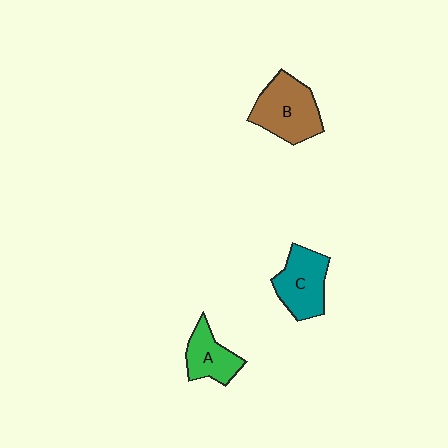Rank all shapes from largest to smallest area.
From largest to smallest: B (brown), C (teal), A (green).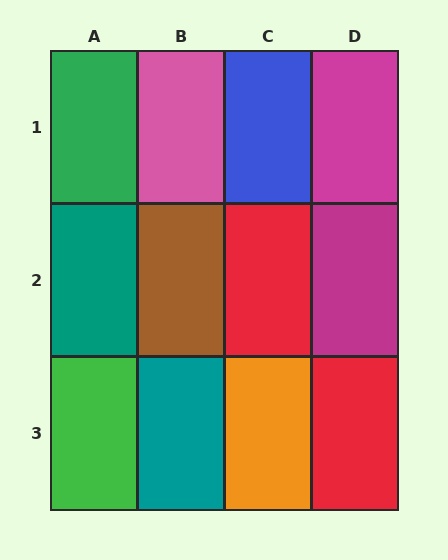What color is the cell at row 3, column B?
Teal.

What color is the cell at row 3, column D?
Red.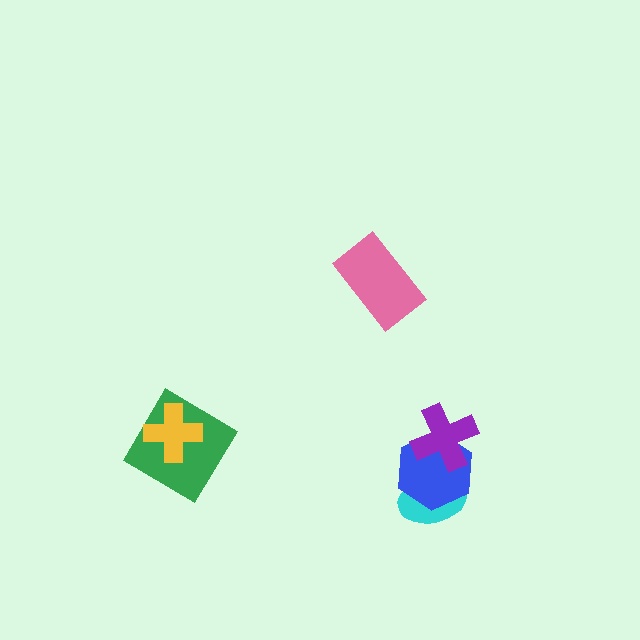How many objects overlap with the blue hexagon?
2 objects overlap with the blue hexagon.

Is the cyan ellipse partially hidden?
Yes, it is partially covered by another shape.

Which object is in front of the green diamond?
The yellow cross is in front of the green diamond.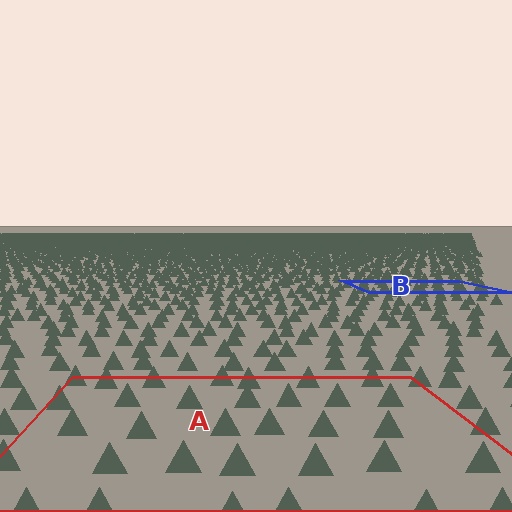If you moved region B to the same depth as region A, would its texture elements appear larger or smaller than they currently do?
They would appear larger. At a closer depth, the same texture elements are projected at a bigger on-screen size.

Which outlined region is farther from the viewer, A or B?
Region B is farther from the viewer — the texture elements inside it appear smaller and more densely packed.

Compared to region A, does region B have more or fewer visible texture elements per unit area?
Region B has more texture elements per unit area — they are packed more densely because it is farther away.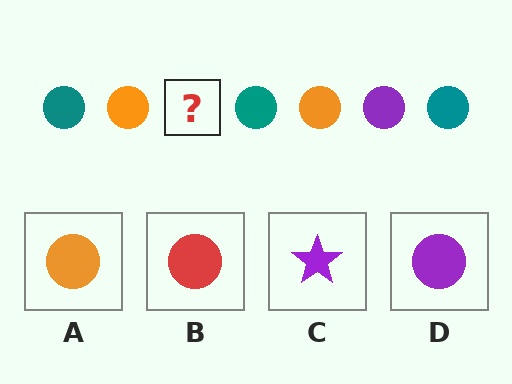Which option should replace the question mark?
Option D.